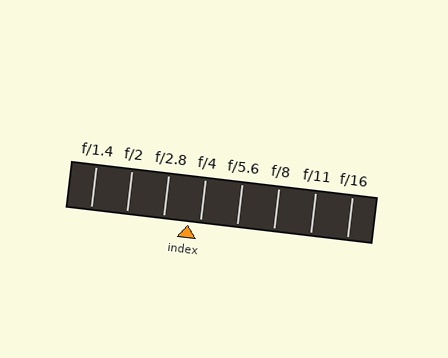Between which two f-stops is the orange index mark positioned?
The index mark is between f/2.8 and f/4.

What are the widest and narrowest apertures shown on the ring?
The widest aperture shown is f/1.4 and the narrowest is f/16.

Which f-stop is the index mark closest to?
The index mark is closest to f/4.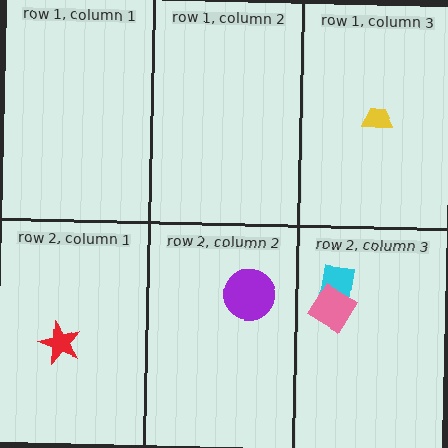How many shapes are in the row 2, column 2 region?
1.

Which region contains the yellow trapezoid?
The row 1, column 3 region.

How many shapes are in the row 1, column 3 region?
1.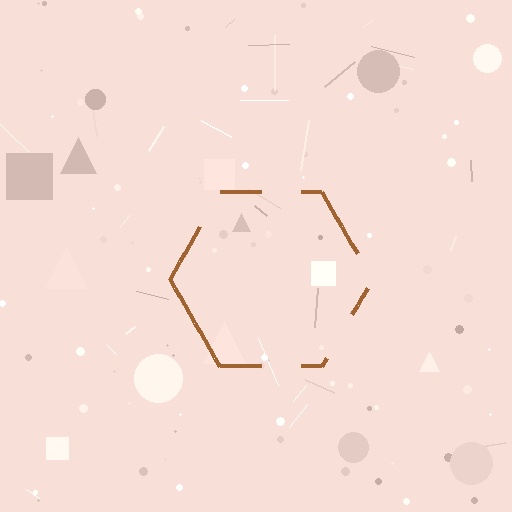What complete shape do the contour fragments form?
The contour fragments form a hexagon.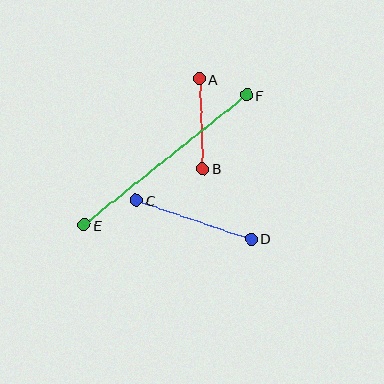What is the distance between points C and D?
The distance is approximately 121 pixels.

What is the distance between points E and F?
The distance is approximately 208 pixels.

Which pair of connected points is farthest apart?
Points E and F are farthest apart.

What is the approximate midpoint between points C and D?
The midpoint is at approximately (194, 220) pixels.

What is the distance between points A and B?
The distance is approximately 90 pixels.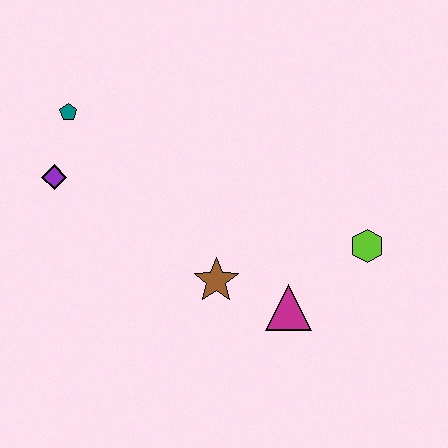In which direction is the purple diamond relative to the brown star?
The purple diamond is to the left of the brown star.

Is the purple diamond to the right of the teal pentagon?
No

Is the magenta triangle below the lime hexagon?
Yes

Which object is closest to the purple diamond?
The teal pentagon is closest to the purple diamond.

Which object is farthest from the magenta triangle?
The teal pentagon is farthest from the magenta triangle.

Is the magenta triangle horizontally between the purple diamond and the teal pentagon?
No